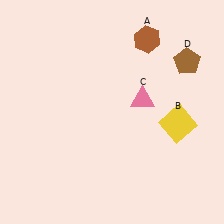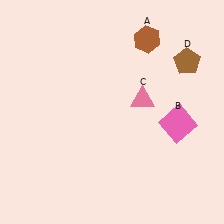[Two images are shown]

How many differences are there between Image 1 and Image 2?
There is 1 difference between the two images.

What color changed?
The square (B) changed from yellow in Image 1 to pink in Image 2.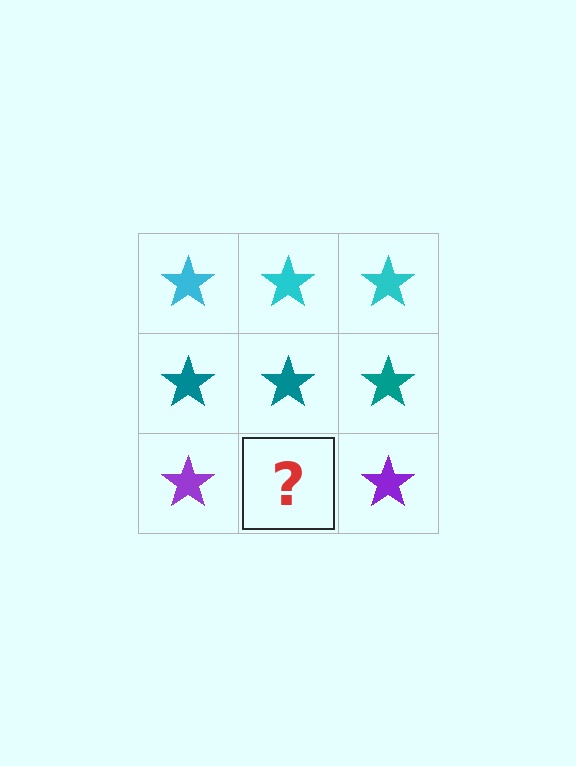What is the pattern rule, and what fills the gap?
The rule is that each row has a consistent color. The gap should be filled with a purple star.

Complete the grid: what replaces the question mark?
The question mark should be replaced with a purple star.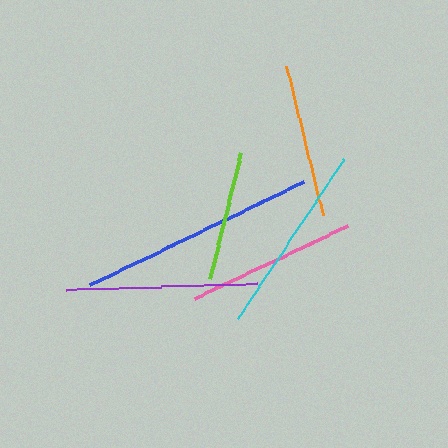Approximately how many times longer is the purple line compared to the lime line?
The purple line is approximately 1.5 times the length of the lime line.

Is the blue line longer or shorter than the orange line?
The blue line is longer than the orange line.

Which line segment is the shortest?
The lime line is the shortest at approximately 130 pixels.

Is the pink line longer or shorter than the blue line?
The blue line is longer than the pink line.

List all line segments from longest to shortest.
From longest to shortest: blue, purple, cyan, pink, orange, lime.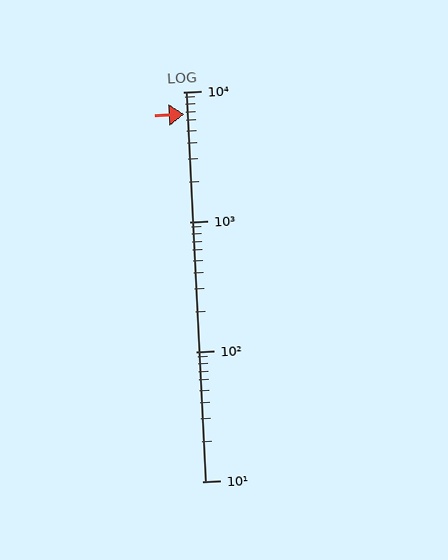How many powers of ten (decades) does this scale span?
The scale spans 3 decades, from 10 to 10000.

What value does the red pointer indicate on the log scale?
The pointer indicates approximately 6700.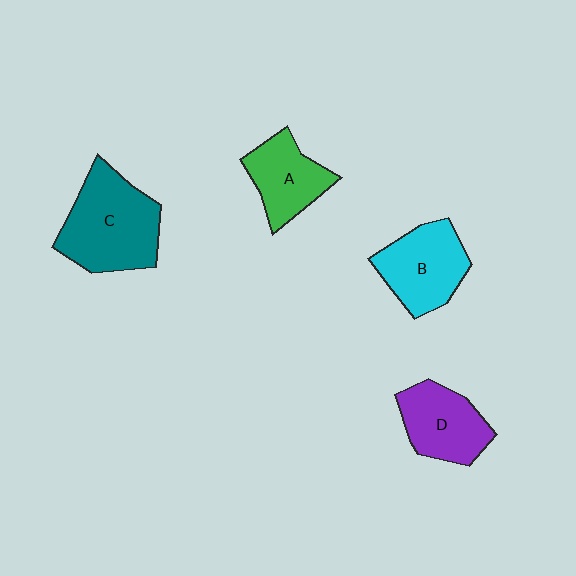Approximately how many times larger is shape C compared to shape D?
Approximately 1.5 times.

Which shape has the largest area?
Shape C (teal).